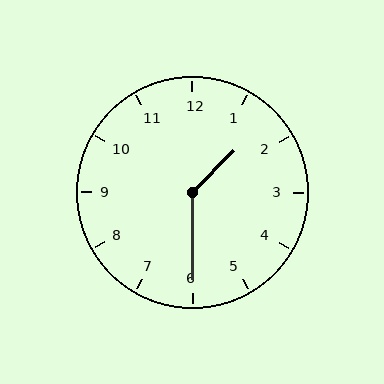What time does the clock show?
1:30.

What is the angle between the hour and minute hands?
Approximately 135 degrees.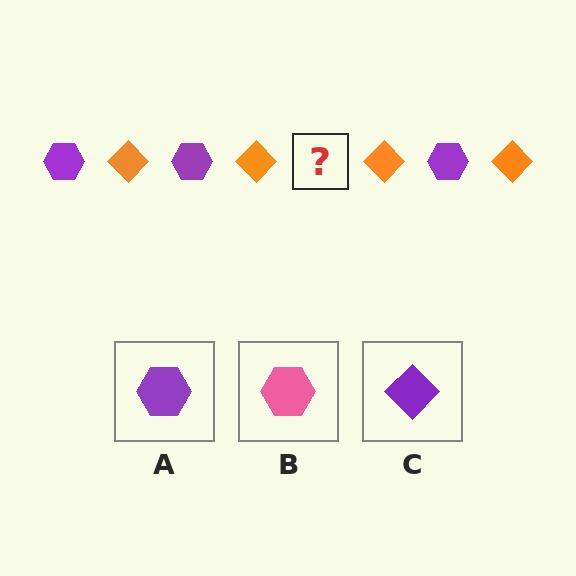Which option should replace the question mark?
Option A.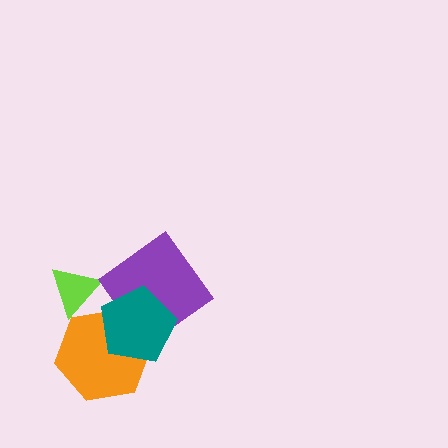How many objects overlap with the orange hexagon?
1 object overlaps with the orange hexagon.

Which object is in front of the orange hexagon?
The teal pentagon is in front of the orange hexagon.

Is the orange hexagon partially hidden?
Yes, it is partially covered by another shape.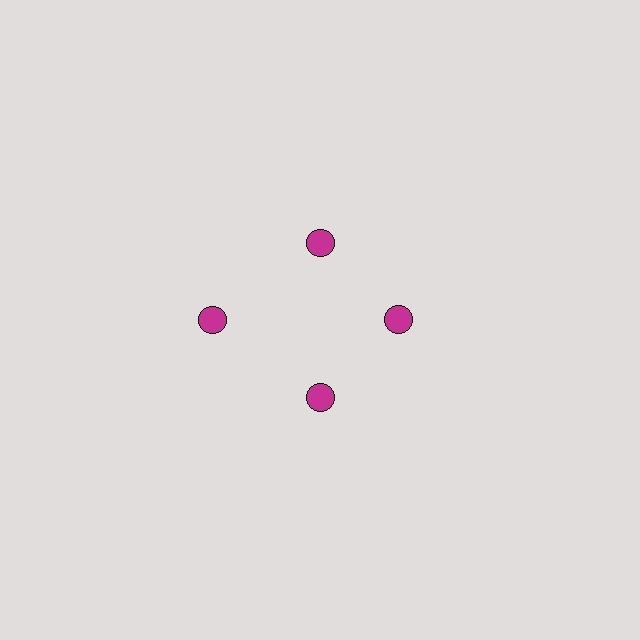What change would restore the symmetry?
The symmetry would be restored by moving it inward, back onto the ring so that all 4 circles sit at equal angles and equal distance from the center.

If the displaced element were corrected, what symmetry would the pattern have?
It would have 4-fold rotational symmetry — the pattern would map onto itself every 90 degrees.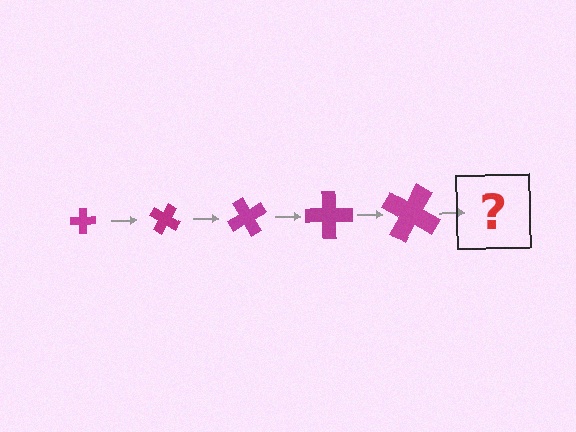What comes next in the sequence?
The next element should be a cross, larger than the previous one and rotated 150 degrees from the start.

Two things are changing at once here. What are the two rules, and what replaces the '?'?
The two rules are that the cross grows larger each step and it rotates 30 degrees each step. The '?' should be a cross, larger than the previous one and rotated 150 degrees from the start.